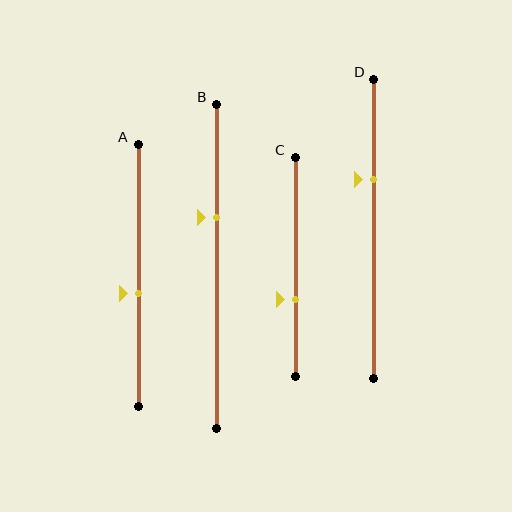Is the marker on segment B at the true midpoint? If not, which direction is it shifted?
No, the marker on segment B is shifted upward by about 15% of the segment length.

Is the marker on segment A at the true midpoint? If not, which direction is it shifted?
No, the marker on segment A is shifted downward by about 7% of the segment length.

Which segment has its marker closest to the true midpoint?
Segment A has its marker closest to the true midpoint.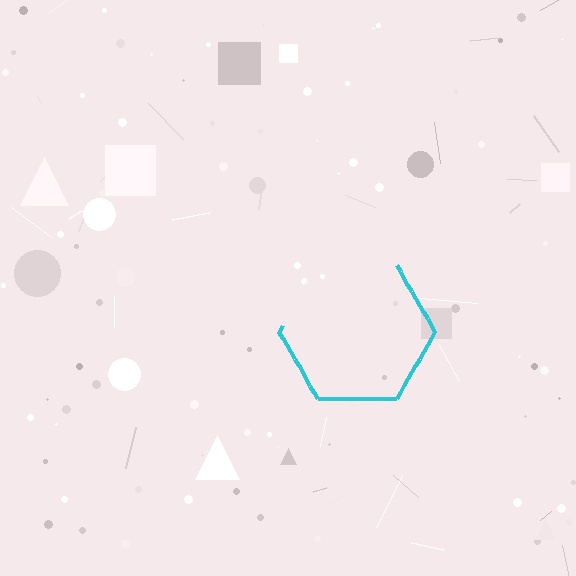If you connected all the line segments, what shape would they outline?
They would outline a hexagon.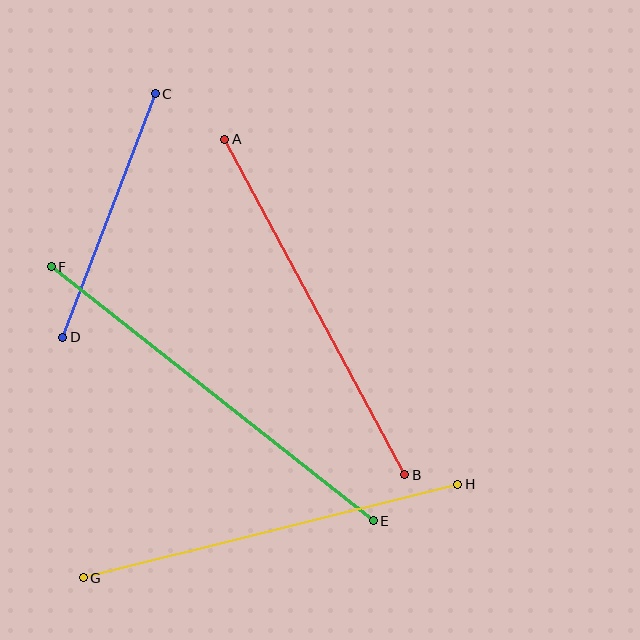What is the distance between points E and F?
The distance is approximately 410 pixels.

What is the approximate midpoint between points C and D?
The midpoint is at approximately (109, 216) pixels.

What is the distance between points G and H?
The distance is approximately 386 pixels.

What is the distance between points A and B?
The distance is approximately 380 pixels.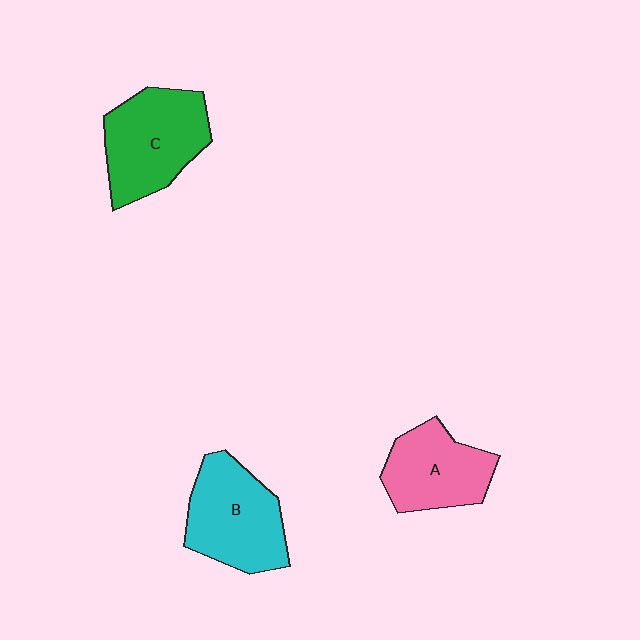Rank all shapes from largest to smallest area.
From largest to smallest: C (green), B (cyan), A (pink).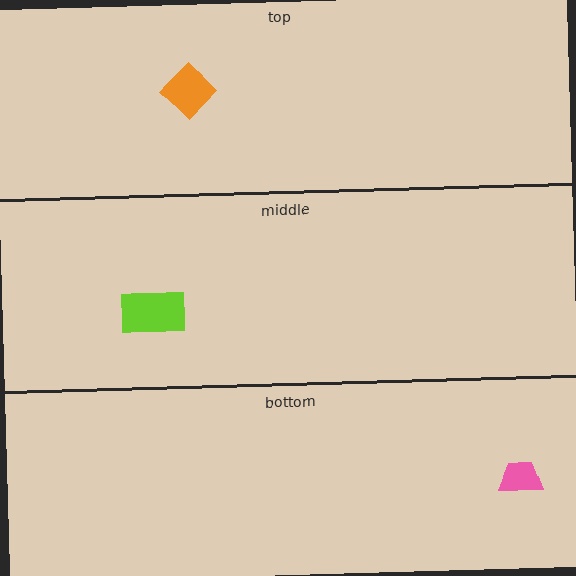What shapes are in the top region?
The orange diamond.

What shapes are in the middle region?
The lime rectangle.